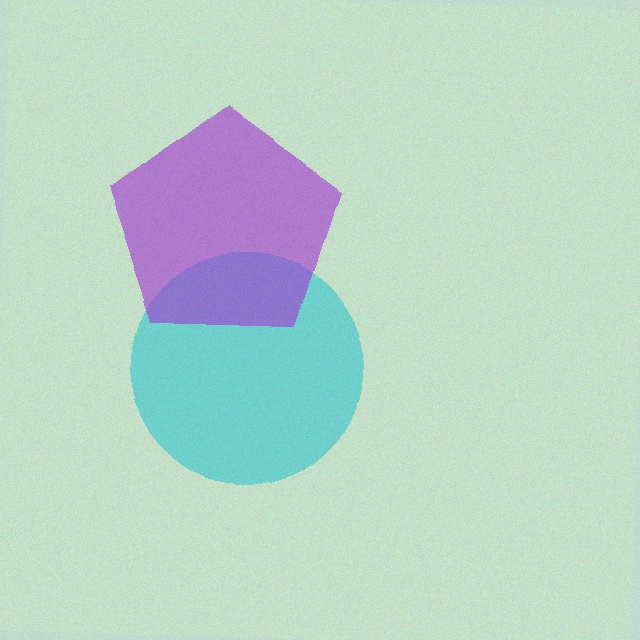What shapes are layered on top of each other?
The layered shapes are: a cyan circle, a purple pentagon.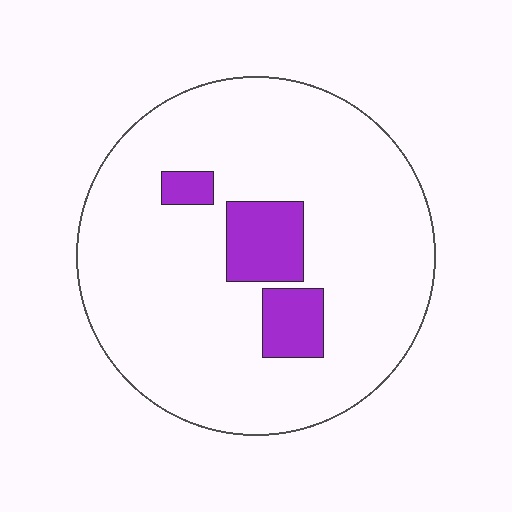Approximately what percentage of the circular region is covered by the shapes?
Approximately 10%.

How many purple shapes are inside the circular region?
3.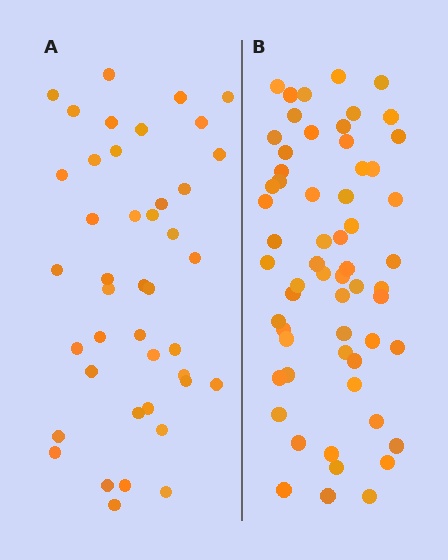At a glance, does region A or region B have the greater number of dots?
Region B (the right region) has more dots.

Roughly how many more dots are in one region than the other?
Region B has approximately 20 more dots than region A.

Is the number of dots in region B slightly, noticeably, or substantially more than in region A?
Region B has noticeably more, but not dramatically so. The ratio is roughly 1.4 to 1.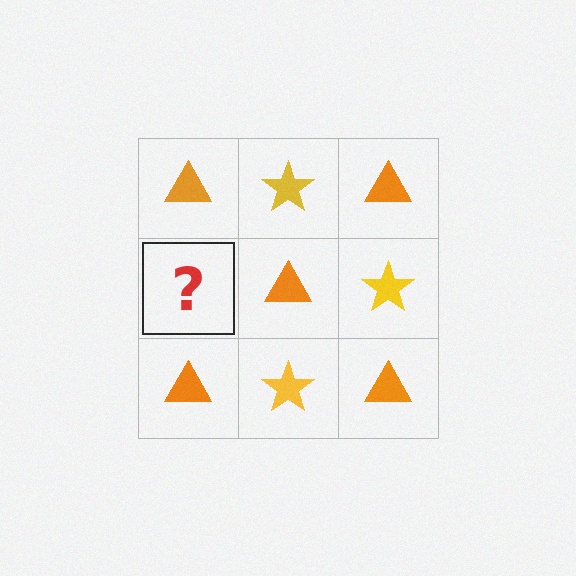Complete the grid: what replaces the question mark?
The question mark should be replaced with a yellow star.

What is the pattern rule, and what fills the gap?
The rule is that it alternates orange triangle and yellow star in a checkerboard pattern. The gap should be filled with a yellow star.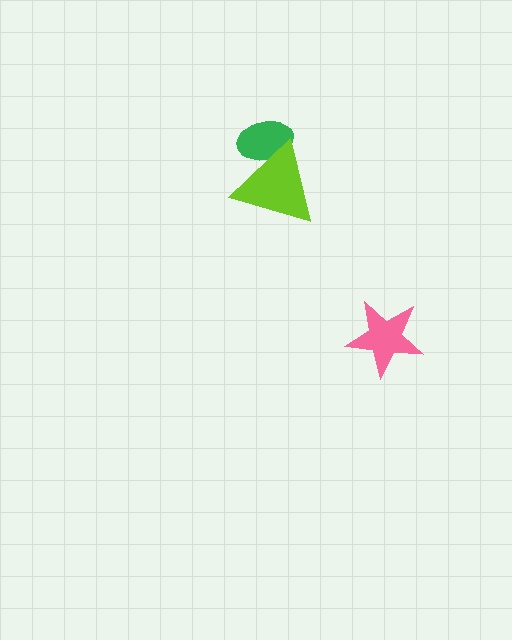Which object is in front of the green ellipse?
The lime triangle is in front of the green ellipse.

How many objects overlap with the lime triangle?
1 object overlaps with the lime triangle.